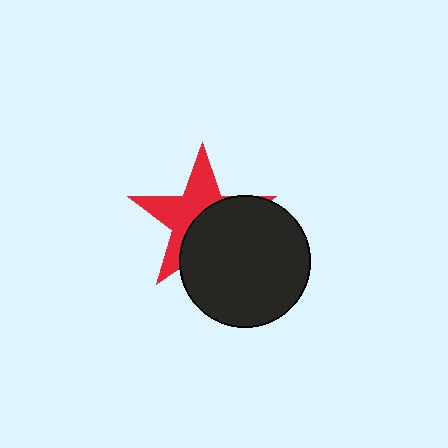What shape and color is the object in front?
The object in front is a black circle.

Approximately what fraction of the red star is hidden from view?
Roughly 50% of the red star is hidden behind the black circle.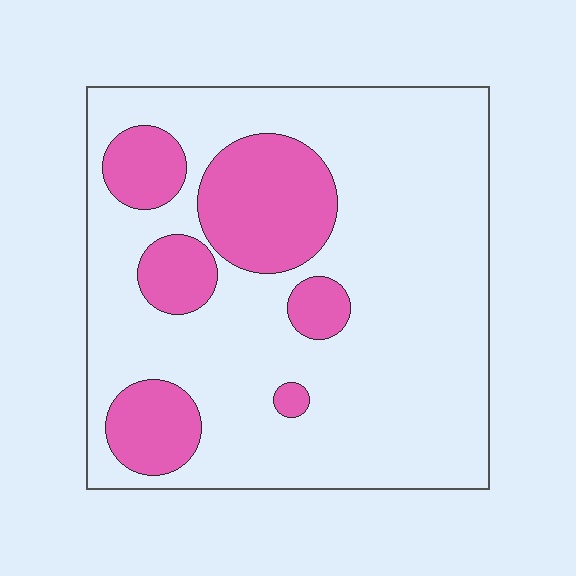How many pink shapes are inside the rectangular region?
6.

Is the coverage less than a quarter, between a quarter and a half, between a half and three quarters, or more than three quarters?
Less than a quarter.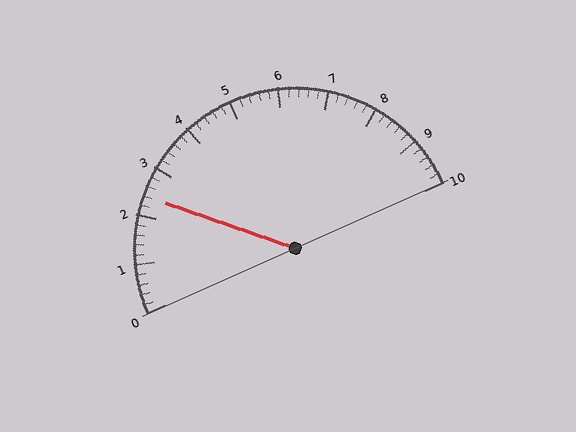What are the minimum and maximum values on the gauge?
The gauge ranges from 0 to 10.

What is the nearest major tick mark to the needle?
The nearest major tick mark is 2.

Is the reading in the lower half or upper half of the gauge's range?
The reading is in the lower half of the range (0 to 10).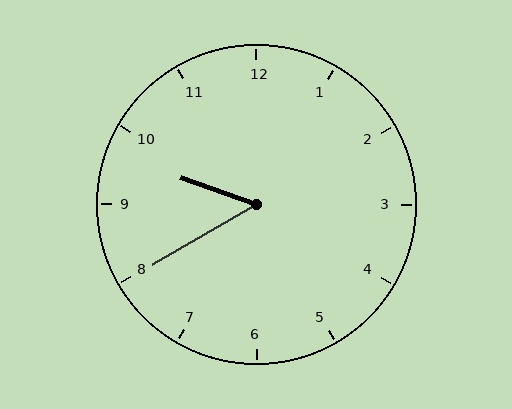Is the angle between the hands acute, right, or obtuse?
It is acute.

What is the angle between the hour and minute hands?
Approximately 50 degrees.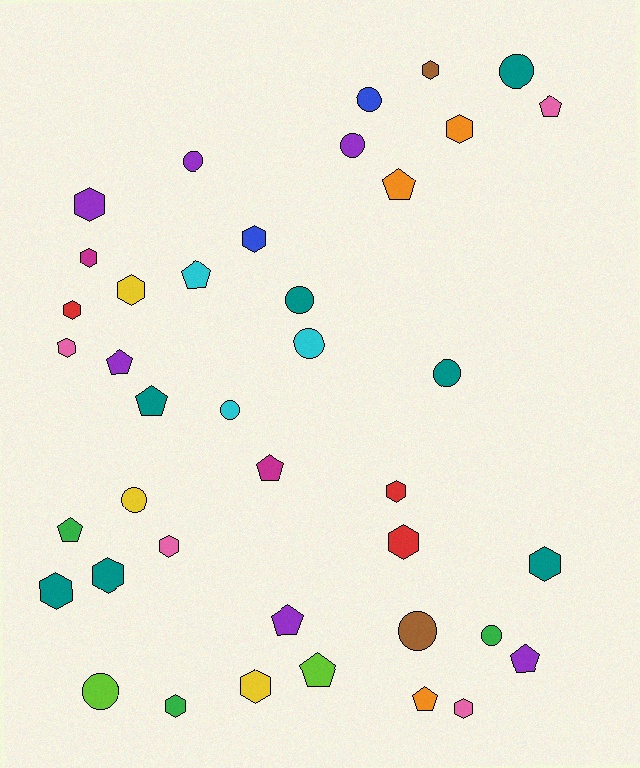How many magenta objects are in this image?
There are 2 magenta objects.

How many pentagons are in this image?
There are 11 pentagons.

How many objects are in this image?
There are 40 objects.